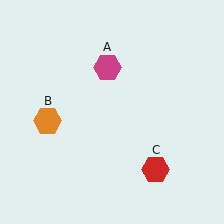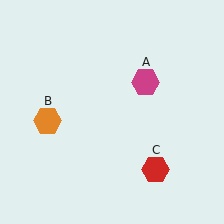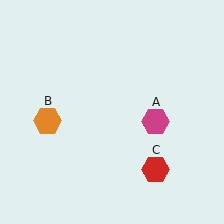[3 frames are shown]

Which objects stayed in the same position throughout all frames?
Orange hexagon (object B) and red hexagon (object C) remained stationary.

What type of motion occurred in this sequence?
The magenta hexagon (object A) rotated clockwise around the center of the scene.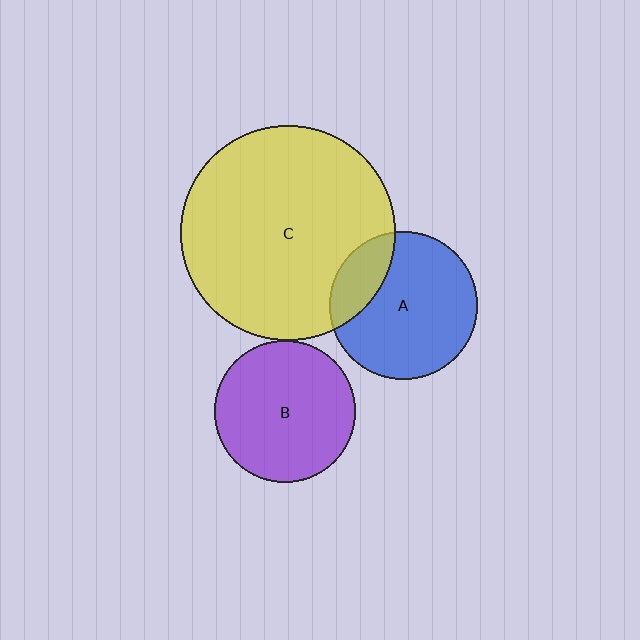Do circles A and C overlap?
Yes.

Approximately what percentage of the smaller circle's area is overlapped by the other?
Approximately 20%.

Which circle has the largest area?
Circle C (yellow).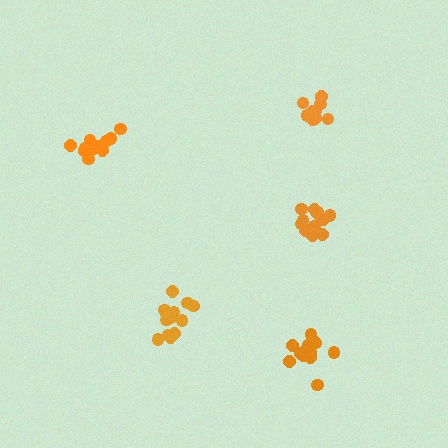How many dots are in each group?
Group 1: 10 dots, Group 2: 13 dots, Group 3: 13 dots, Group 4: 14 dots, Group 5: 14 dots (64 total).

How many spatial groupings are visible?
There are 5 spatial groupings.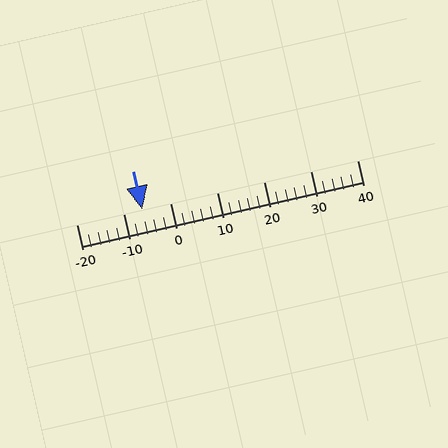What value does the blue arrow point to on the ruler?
The blue arrow points to approximately -6.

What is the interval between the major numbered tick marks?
The major tick marks are spaced 10 units apart.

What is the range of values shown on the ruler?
The ruler shows values from -20 to 40.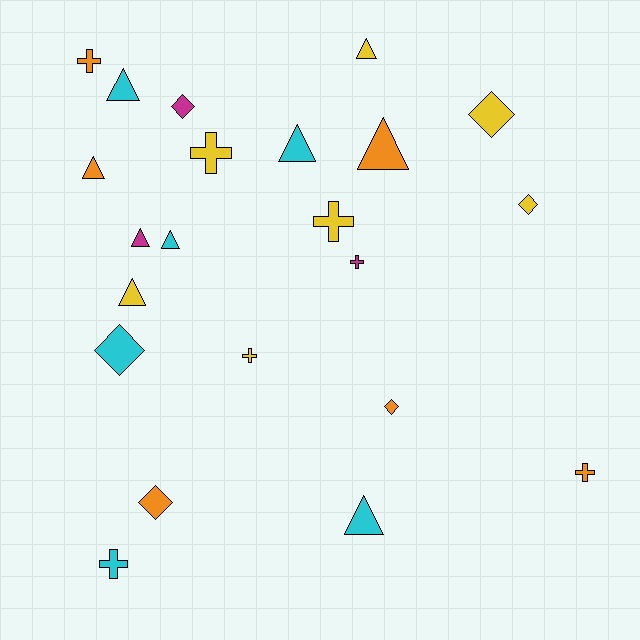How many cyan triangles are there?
There are 4 cyan triangles.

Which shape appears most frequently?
Triangle, with 9 objects.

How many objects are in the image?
There are 22 objects.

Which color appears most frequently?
Yellow, with 7 objects.